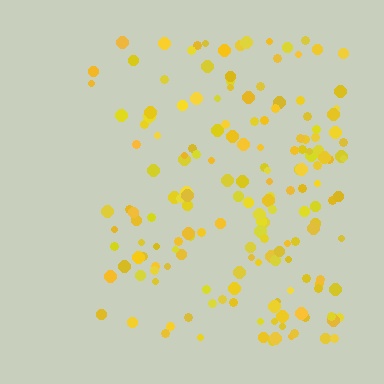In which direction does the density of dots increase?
From left to right, with the right side densest.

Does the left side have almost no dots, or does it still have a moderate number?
Still a moderate number, just noticeably fewer than the right.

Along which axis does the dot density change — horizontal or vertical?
Horizontal.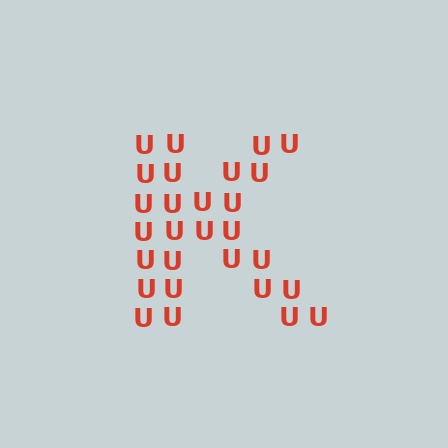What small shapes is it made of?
It is made of small letter U's.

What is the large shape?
The large shape is the letter K.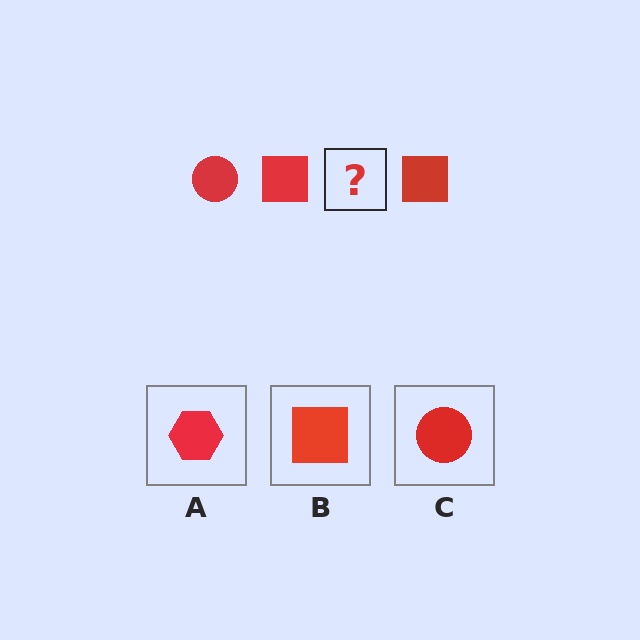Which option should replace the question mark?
Option C.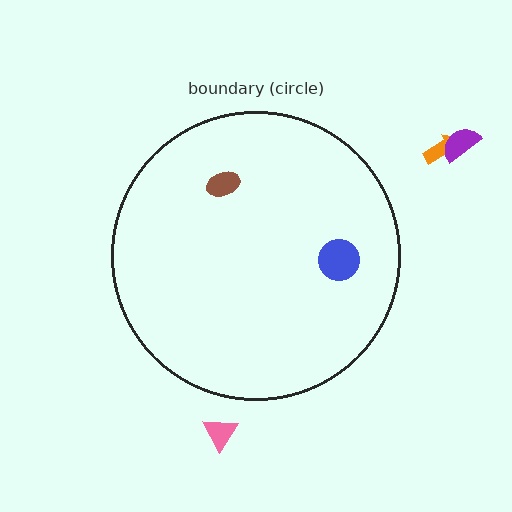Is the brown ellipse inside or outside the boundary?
Inside.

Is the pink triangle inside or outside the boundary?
Outside.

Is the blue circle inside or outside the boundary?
Inside.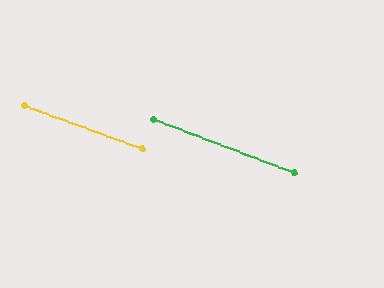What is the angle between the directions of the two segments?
Approximately 0 degrees.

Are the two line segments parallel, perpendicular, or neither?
Parallel — their directions differ by only 0.2°.